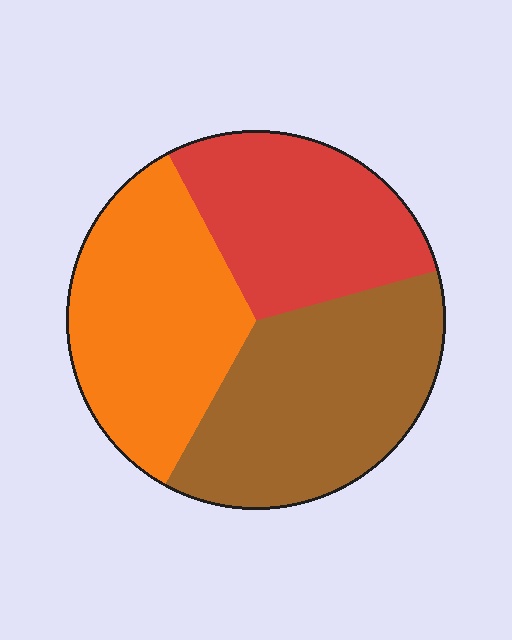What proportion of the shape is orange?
Orange takes up between a third and a half of the shape.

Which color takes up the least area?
Red, at roughly 30%.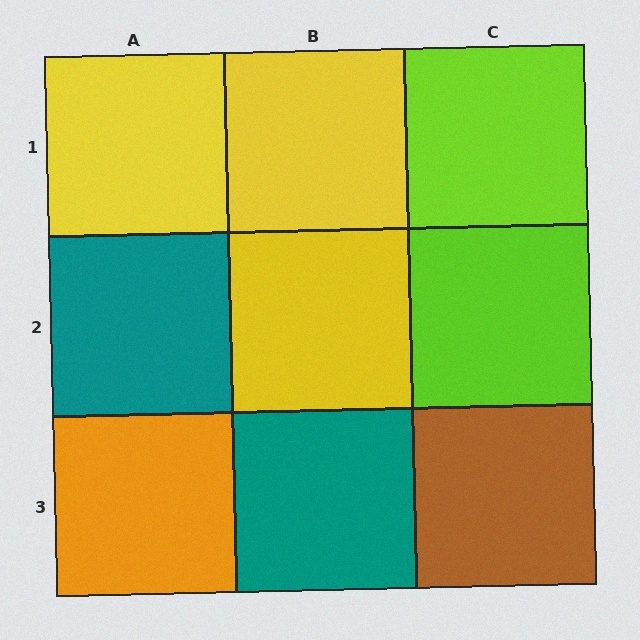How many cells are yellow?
3 cells are yellow.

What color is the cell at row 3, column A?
Orange.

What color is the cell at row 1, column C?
Lime.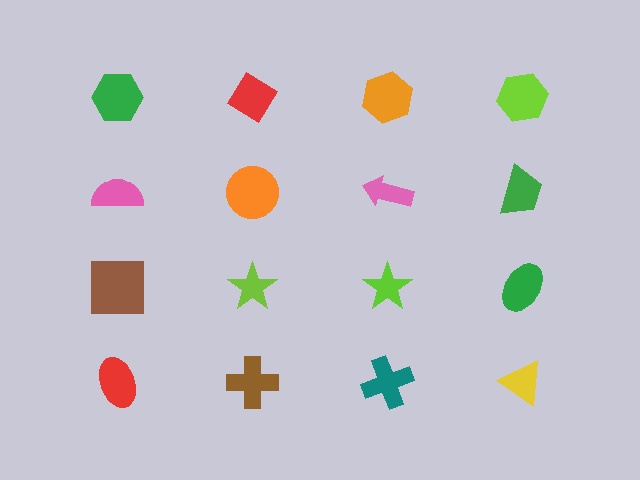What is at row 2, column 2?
An orange circle.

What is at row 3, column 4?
A green ellipse.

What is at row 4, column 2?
A brown cross.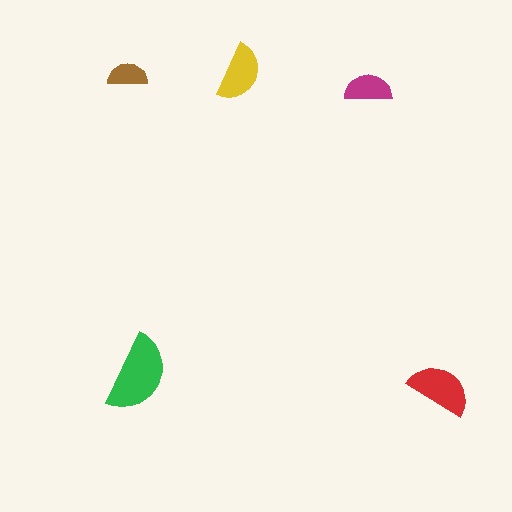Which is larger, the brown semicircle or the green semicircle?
The green one.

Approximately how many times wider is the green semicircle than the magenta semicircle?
About 1.5 times wider.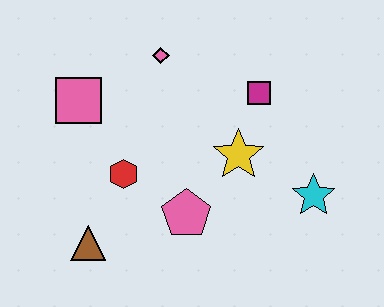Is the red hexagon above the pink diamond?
No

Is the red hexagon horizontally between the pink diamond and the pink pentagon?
No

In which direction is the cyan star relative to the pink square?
The cyan star is to the right of the pink square.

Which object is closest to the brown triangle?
The red hexagon is closest to the brown triangle.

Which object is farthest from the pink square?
The cyan star is farthest from the pink square.